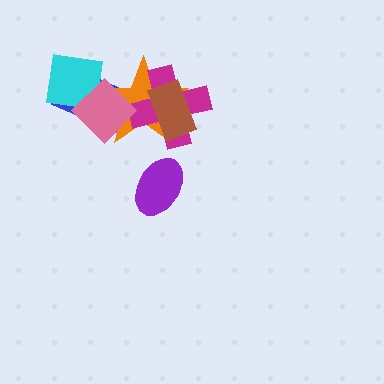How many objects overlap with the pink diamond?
4 objects overlap with the pink diamond.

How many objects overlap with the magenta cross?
3 objects overlap with the magenta cross.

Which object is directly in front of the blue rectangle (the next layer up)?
The orange star is directly in front of the blue rectangle.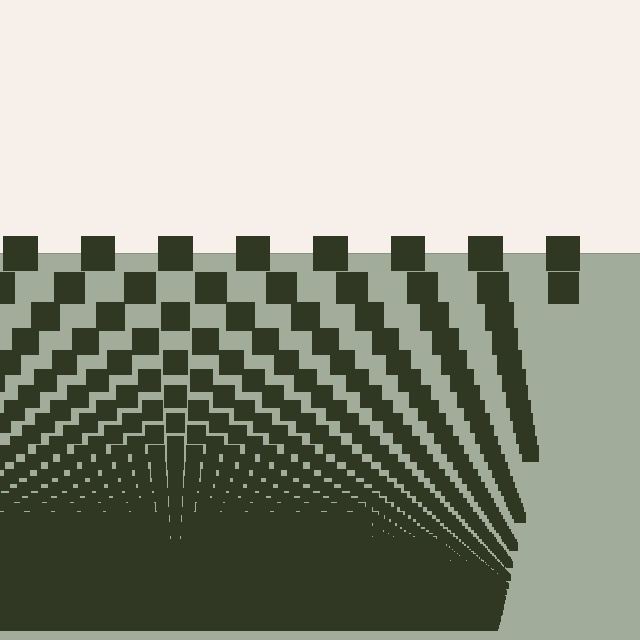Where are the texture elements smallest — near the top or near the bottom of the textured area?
Near the bottom.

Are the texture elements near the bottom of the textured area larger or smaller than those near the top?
Smaller. The gradient is inverted — elements near the bottom are smaller and denser.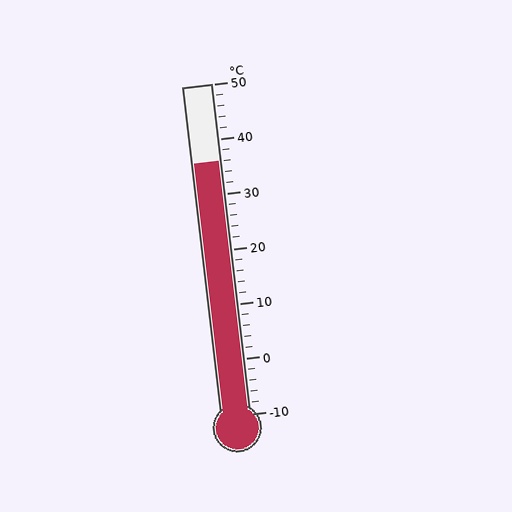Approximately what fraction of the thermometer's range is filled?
The thermometer is filled to approximately 75% of its range.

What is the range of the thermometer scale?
The thermometer scale ranges from -10°C to 50°C.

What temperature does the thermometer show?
The thermometer shows approximately 36°C.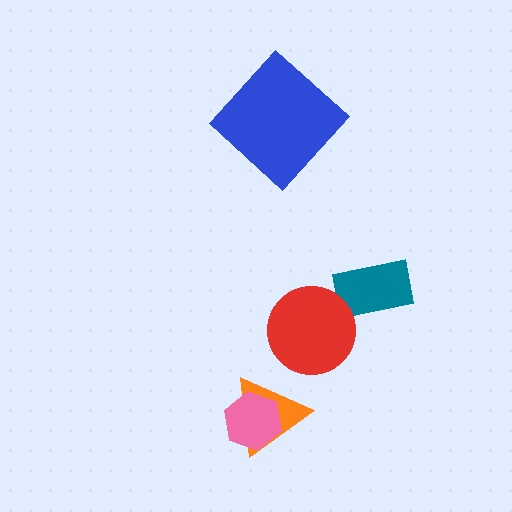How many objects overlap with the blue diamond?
0 objects overlap with the blue diamond.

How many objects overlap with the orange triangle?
1 object overlaps with the orange triangle.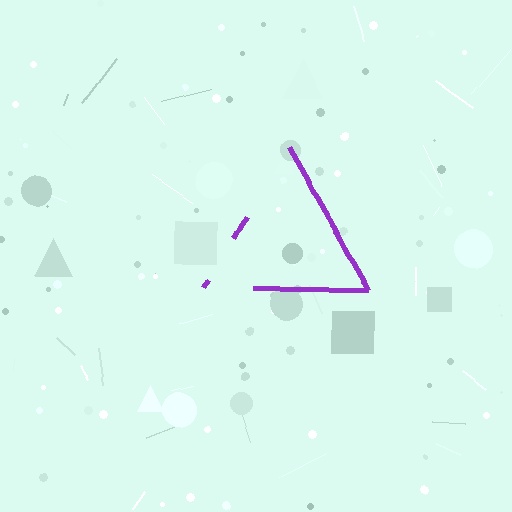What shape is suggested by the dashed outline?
The dashed outline suggests a triangle.